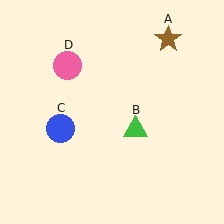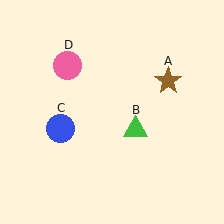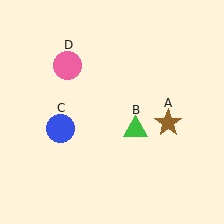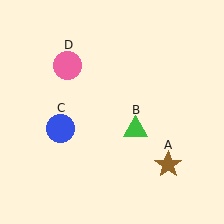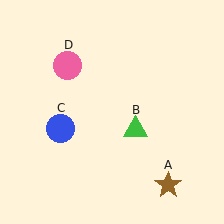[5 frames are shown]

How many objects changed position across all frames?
1 object changed position: brown star (object A).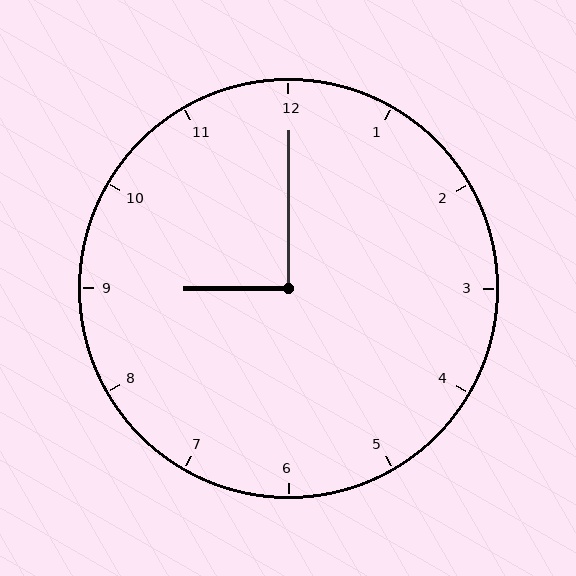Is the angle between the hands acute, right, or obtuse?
It is right.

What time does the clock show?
9:00.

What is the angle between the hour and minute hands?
Approximately 90 degrees.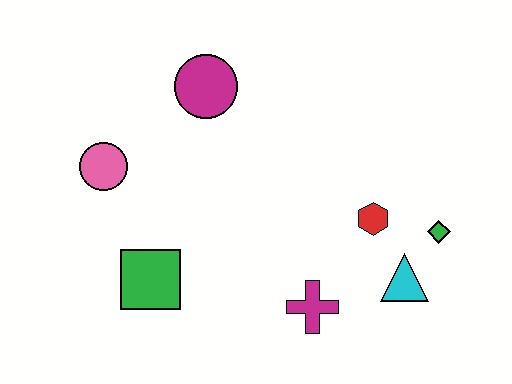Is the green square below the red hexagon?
Yes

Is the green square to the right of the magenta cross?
No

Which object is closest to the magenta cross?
The cyan triangle is closest to the magenta cross.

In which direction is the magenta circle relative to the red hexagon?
The magenta circle is to the left of the red hexagon.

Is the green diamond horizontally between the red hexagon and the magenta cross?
No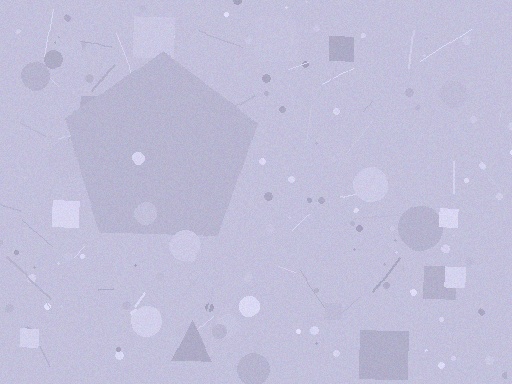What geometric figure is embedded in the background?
A pentagon is embedded in the background.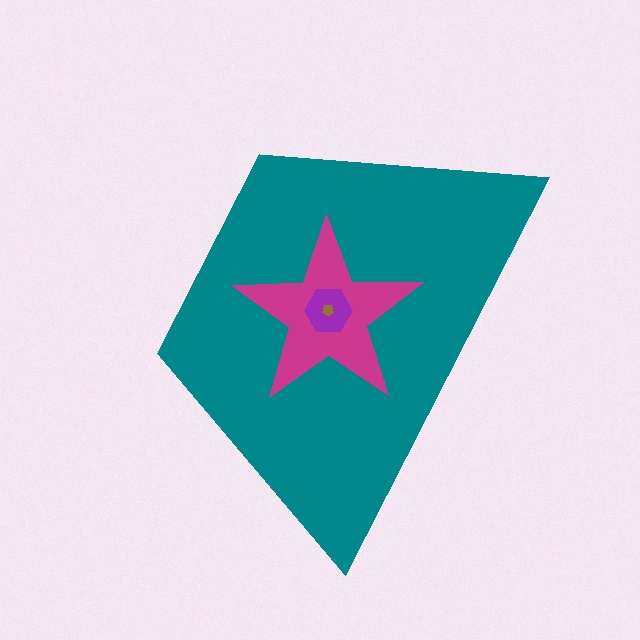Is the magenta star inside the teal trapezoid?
Yes.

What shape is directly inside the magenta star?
The purple hexagon.